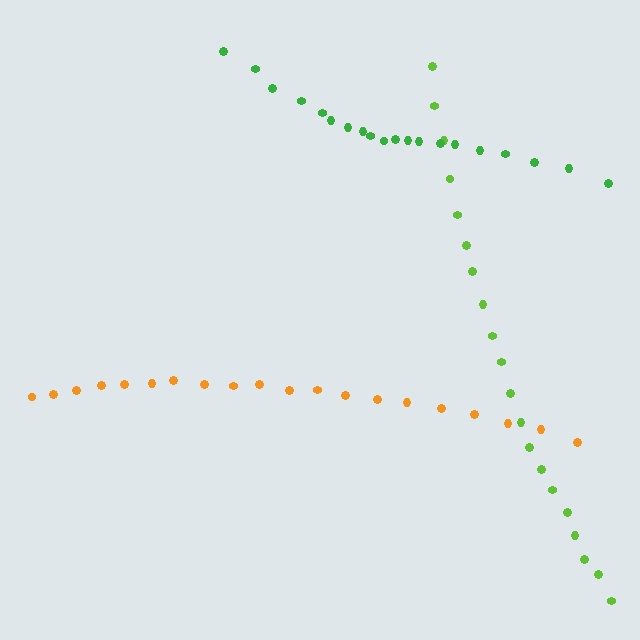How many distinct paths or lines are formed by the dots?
There are 3 distinct paths.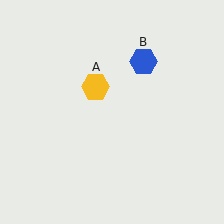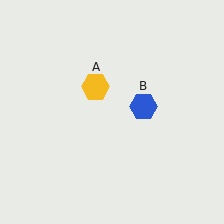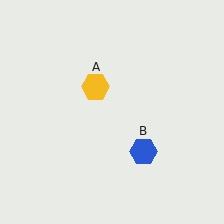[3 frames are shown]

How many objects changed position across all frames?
1 object changed position: blue hexagon (object B).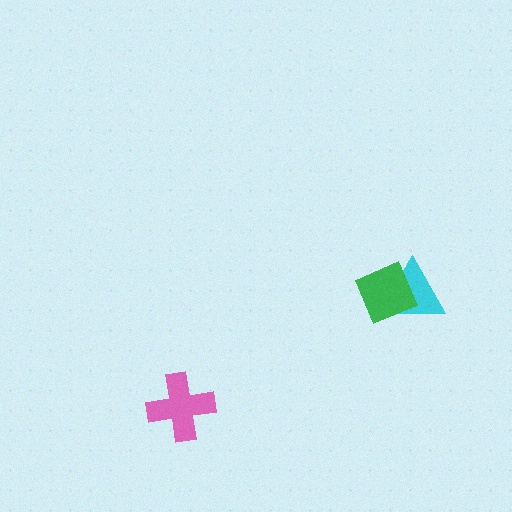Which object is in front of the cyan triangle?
The green diamond is in front of the cyan triangle.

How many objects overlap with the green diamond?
1 object overlaps with the green diamond.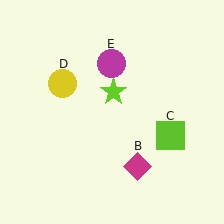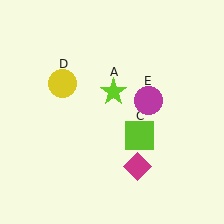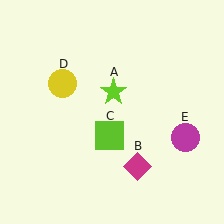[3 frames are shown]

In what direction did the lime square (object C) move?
The lime square (object C) moved left.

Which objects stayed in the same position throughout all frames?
Lime star (object A) and magenta diamond (object B) and yellow circle (object D) remained stationary.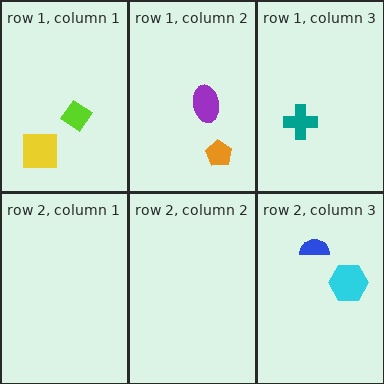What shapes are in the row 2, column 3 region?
The blue semicircle, the cyan hexagon.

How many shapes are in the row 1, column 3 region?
1.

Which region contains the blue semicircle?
The row 2, column 3 region.